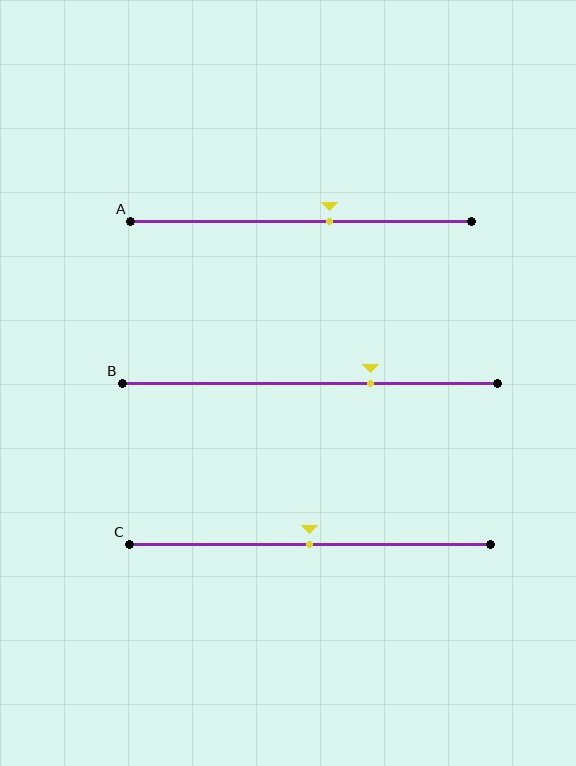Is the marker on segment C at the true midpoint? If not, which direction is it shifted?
Yes, the marker on segment C is at the true midpoint.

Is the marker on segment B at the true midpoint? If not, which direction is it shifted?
No, the marker on segment B is shifted to the right by about 16% of the segment length.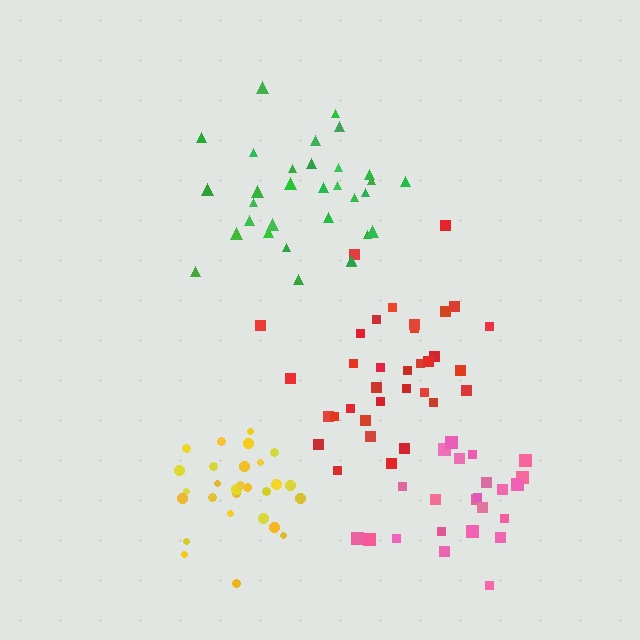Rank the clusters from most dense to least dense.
yellow, green, red, pink.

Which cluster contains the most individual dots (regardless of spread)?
Red (34).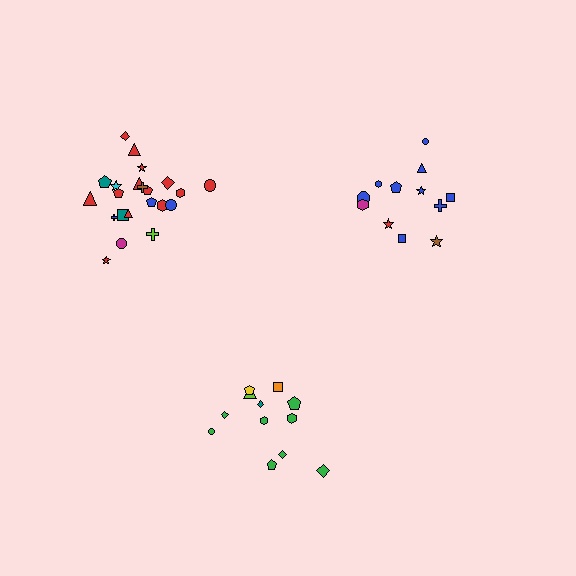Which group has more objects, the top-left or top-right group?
The top-left group.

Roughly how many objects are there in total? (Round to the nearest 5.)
Roughly 45 objects in total.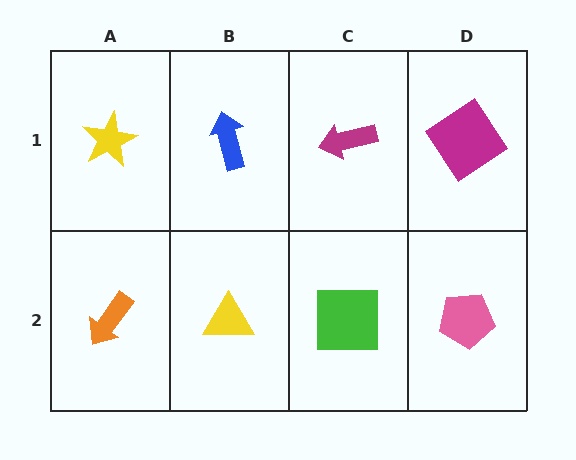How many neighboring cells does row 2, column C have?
3.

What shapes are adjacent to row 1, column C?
A green square (row 2, column C), a blue arrow (row 1, column B), a magenta diamond (row 1, column D).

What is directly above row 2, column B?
A blue arrow.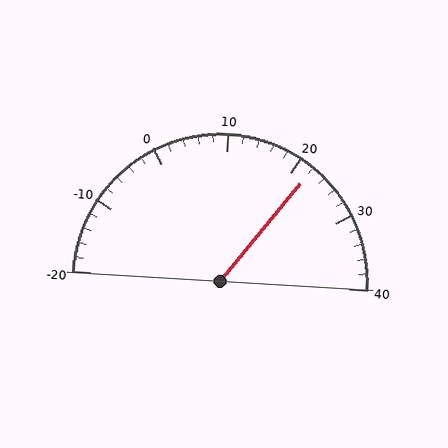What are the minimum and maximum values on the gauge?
The gauge ranges from -20 to 40.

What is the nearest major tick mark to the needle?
The nearest major tick mark is 20.